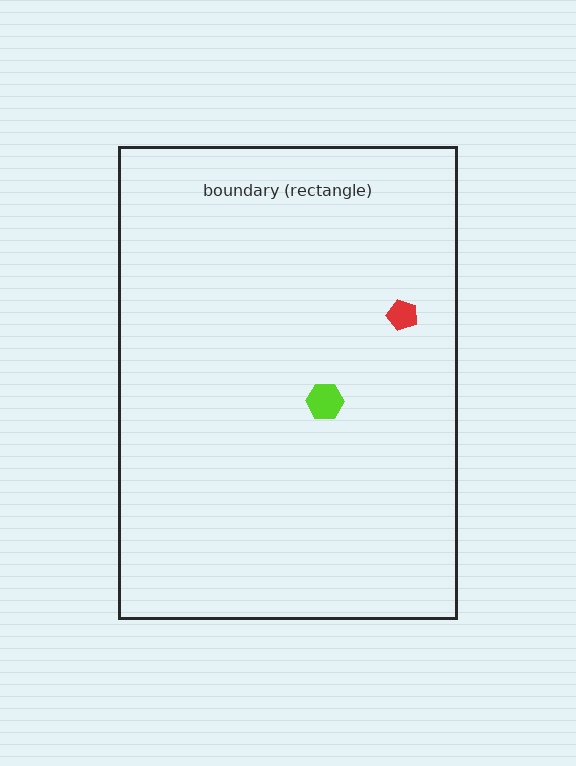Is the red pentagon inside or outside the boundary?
Inside.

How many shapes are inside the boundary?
2 inside, 0 outside.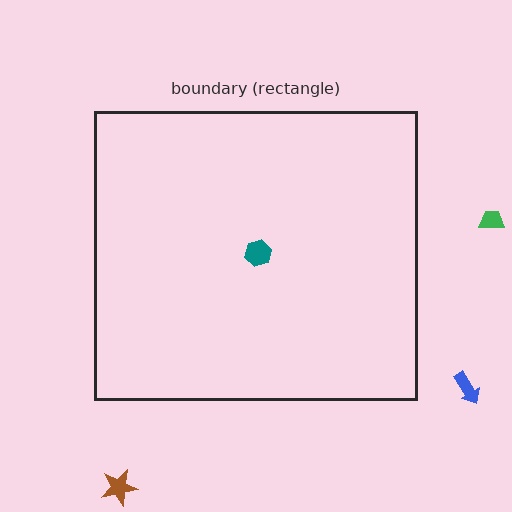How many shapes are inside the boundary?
1 inside, 3 outside.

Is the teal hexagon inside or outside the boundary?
Inside.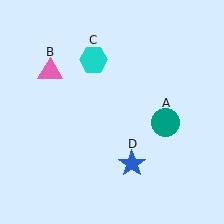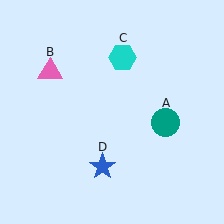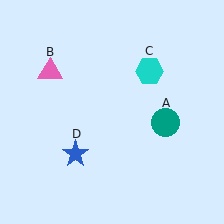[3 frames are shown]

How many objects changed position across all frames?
2 objects changed position: cyan hexagon (object C), blue star (object D).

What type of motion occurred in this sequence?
The cyan hexagon (object C), blue star (object D) rotated clockwise around the center of the scene.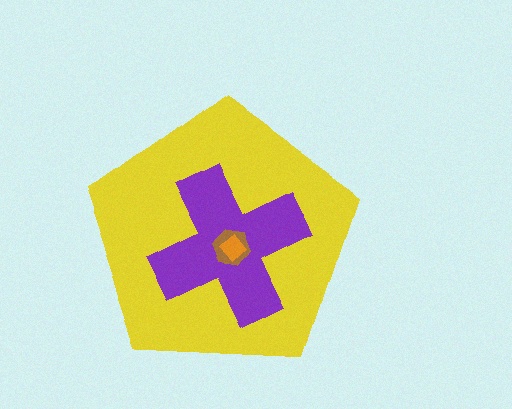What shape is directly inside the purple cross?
The brown hexagon.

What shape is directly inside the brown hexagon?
The orange diamond.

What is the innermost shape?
The orange diamond.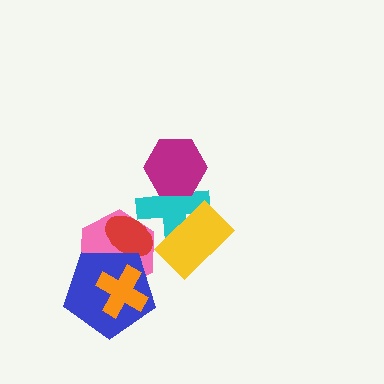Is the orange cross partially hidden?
No, no other shape covers it.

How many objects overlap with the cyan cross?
3 objects overlap with the cyan cross.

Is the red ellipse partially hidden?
Yes, it is partially covered by another shape.